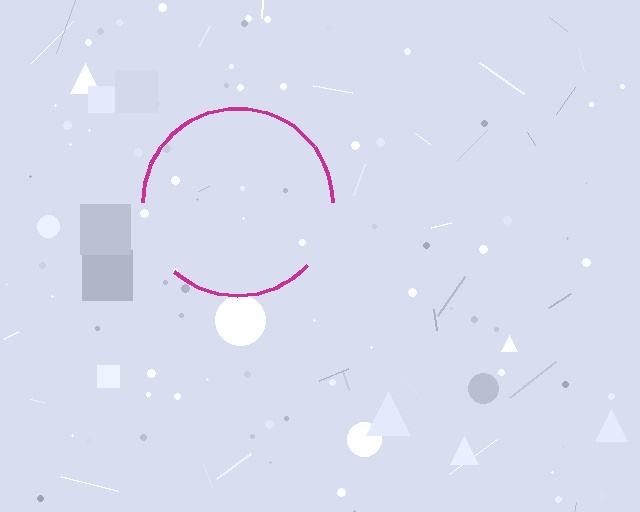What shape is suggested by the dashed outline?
The dashed outline suggests a circle.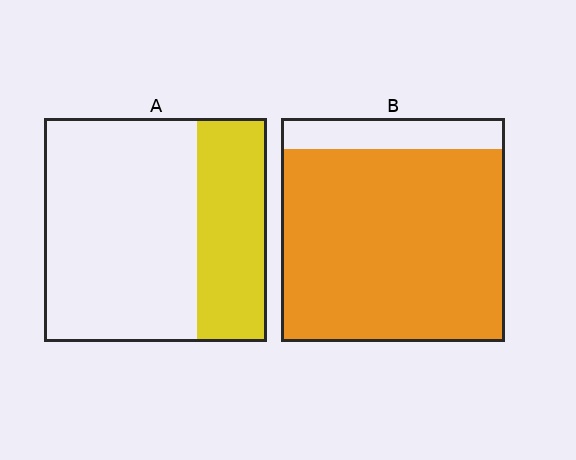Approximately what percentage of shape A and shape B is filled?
A is approximately 30% and B is approximately 85%.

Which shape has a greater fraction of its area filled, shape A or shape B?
Shape B.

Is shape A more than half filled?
No.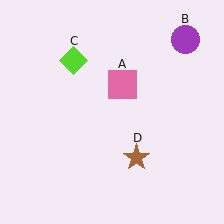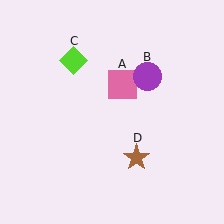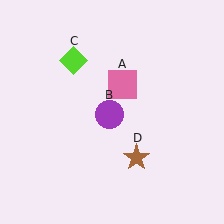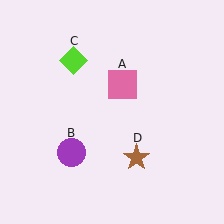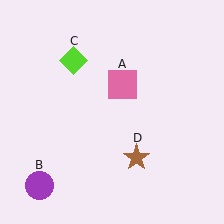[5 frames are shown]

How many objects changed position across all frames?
1 object changed position: purple circle (object B).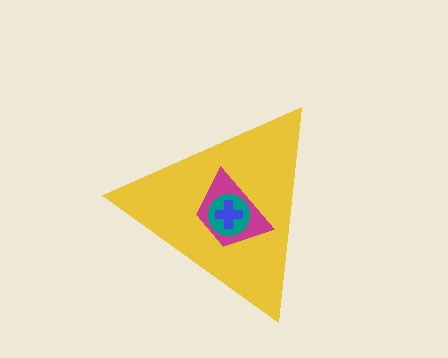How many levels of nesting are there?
4.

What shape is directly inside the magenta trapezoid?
The teal circle.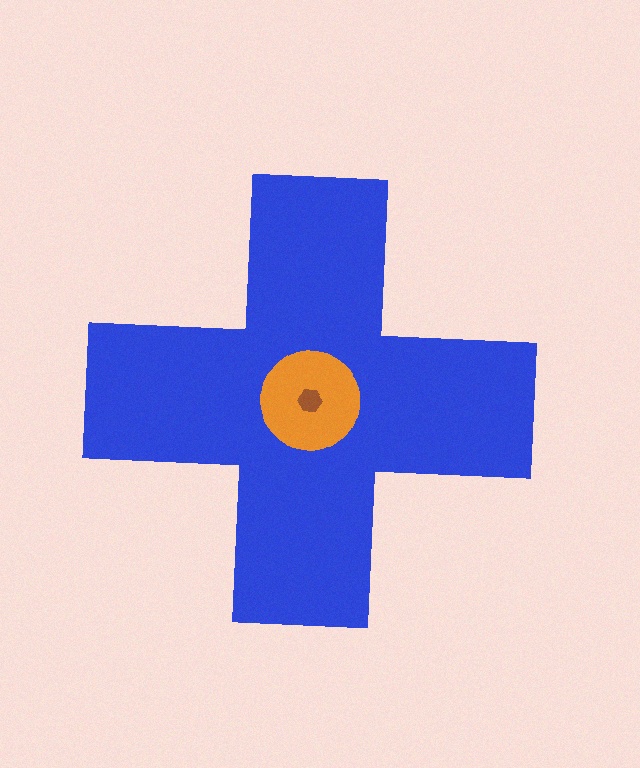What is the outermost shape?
The blue cross.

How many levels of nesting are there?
3.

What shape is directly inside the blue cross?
The orange circle.